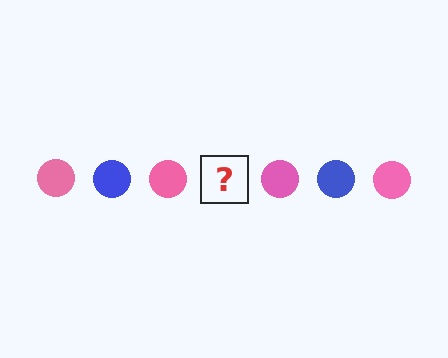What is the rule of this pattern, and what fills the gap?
The rule is that the pattern cycles through pink, blue circles. The gap should be filled with a blue circle.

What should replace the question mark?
The question mark should be replaced with a blue circle.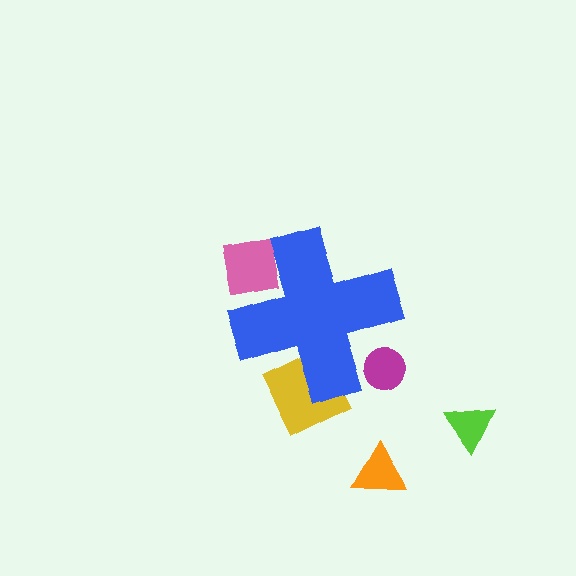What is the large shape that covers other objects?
A blue cross.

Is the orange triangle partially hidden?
No, the orange triangle is fully visible.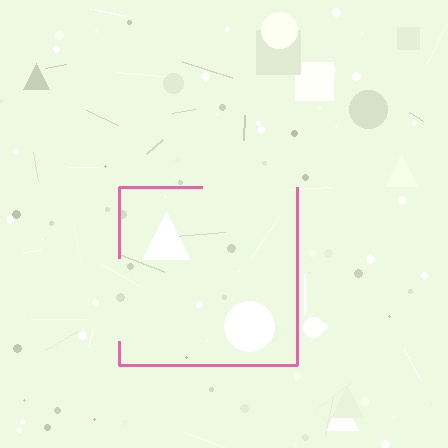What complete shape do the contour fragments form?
The contour fragments form a square.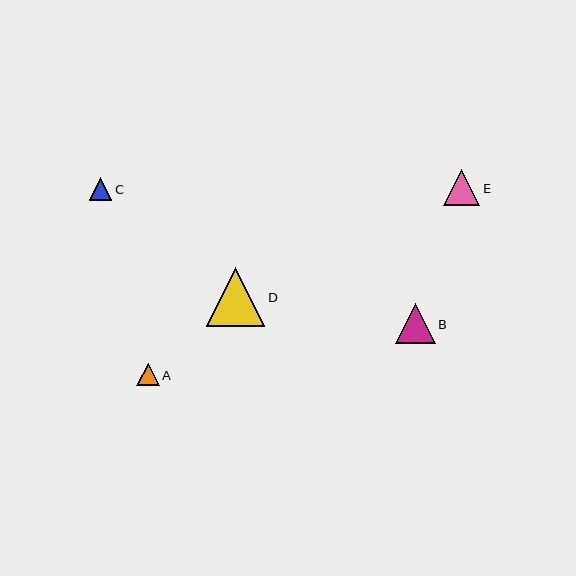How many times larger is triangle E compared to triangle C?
Triangle E is approximately 1.6 times the size of triangle C.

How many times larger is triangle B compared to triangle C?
Triangle B is approximately 1.7 times the size of triangle C.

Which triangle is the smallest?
Triangle A is the smallest with a size of approximately 22 pixels.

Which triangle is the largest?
Triangle D is the largest with a size of approximately 58 pixels.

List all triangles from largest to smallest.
From largest to smallest: D, B, E, C, A.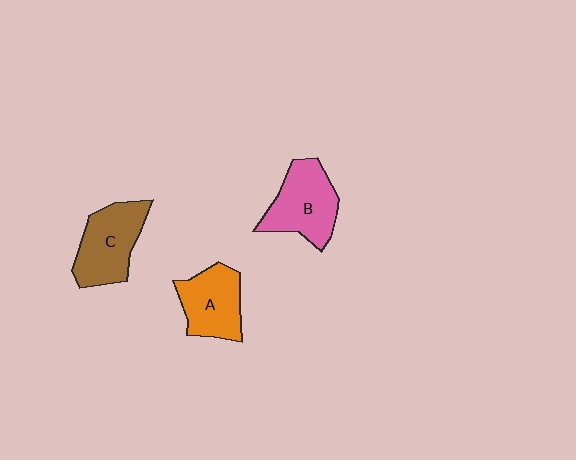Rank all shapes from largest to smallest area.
From largest to smallest: B (pink), C (brown), A (orange).